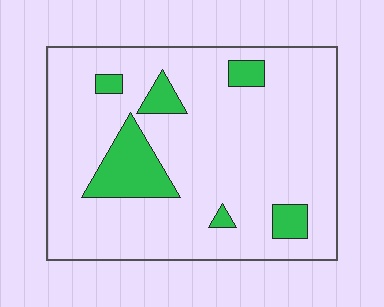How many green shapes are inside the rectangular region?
6.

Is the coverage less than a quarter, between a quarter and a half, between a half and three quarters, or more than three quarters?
Less than a quarter.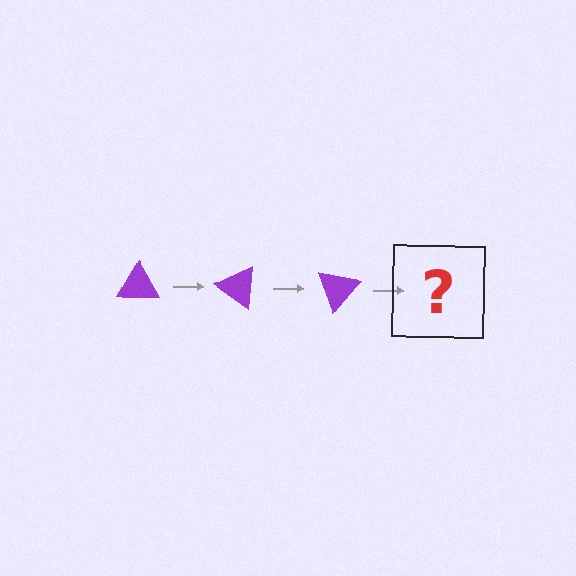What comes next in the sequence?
The next element should be a purple triangle rotated 105 degrees.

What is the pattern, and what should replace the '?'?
The pattern is that the triangle rotates 35 degrees each step. The '?' should be a purple triangle rotated 105 degrees.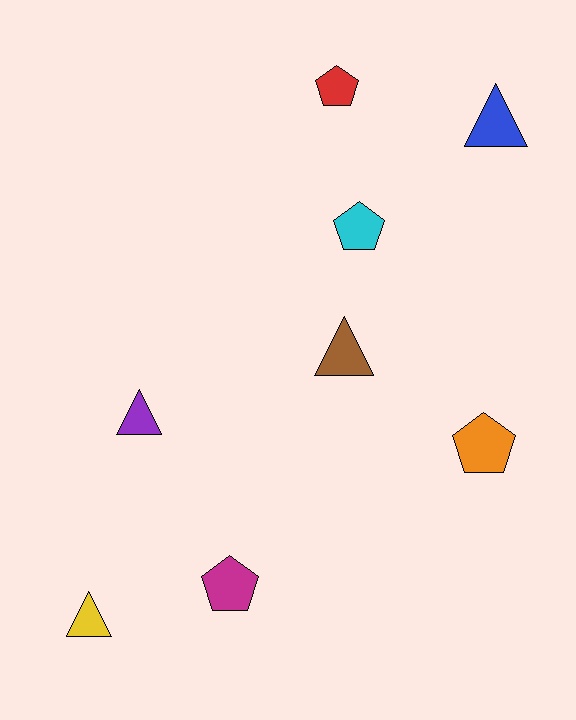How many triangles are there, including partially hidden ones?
There are 4 triangles.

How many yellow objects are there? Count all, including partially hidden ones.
There is 1 yellow object.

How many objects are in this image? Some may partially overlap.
There are 8 objects.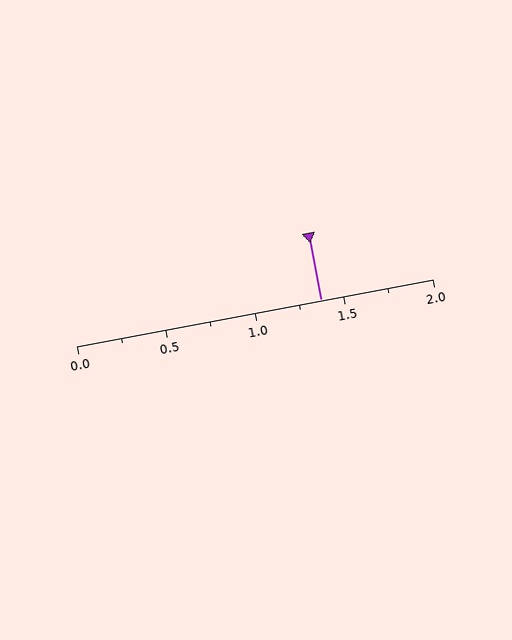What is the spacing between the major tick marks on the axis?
The major ticks are spaced 0.5 apart.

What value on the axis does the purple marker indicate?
The marker indicates approximately 1.38.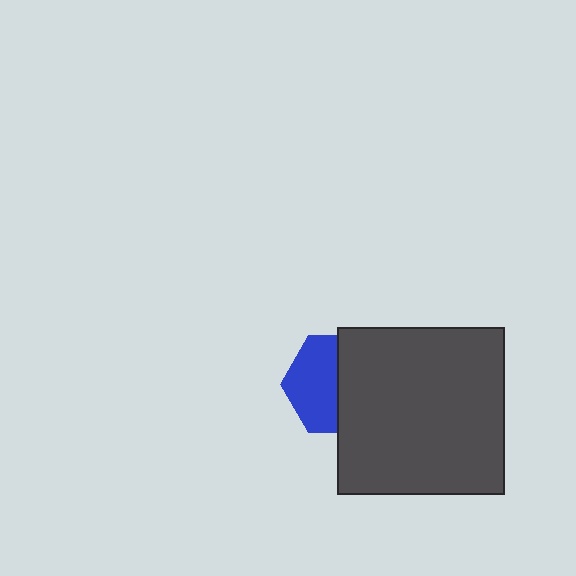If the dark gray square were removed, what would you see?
You would see the complete blue hexagon.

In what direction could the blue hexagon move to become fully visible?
The blue hexagon could move left. That would shift it out from behind the dark gray square entirely.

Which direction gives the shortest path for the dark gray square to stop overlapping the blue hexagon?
Moving right gives the shortest separation.